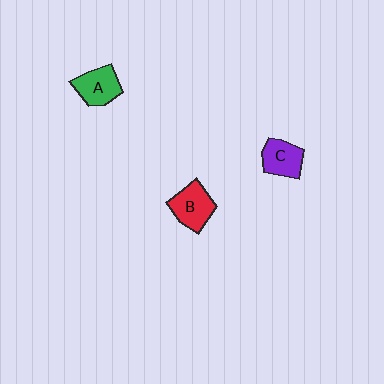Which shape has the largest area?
Shape B (red).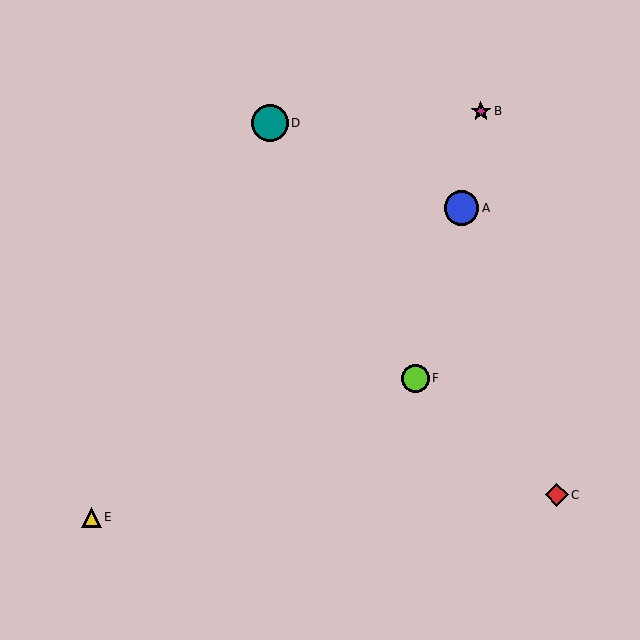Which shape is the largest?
The teal circle (labeled D) is the largest.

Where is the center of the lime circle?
The center of the lime circle is at (415, 378).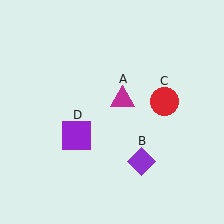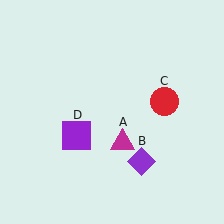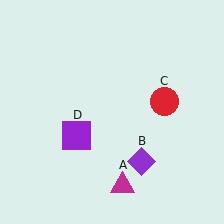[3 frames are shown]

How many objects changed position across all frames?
1 object changed position: magenta triangle (object A).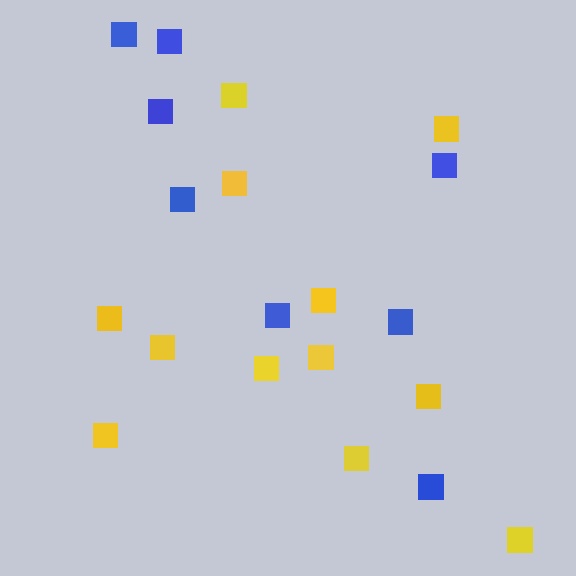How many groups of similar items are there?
There are 2 groups: one group of blue squares (8) and one group of yellow squares (12).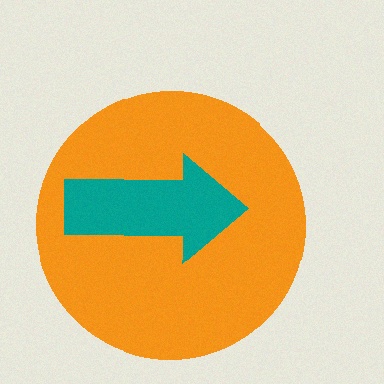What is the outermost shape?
The orange circle.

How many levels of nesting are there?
2.